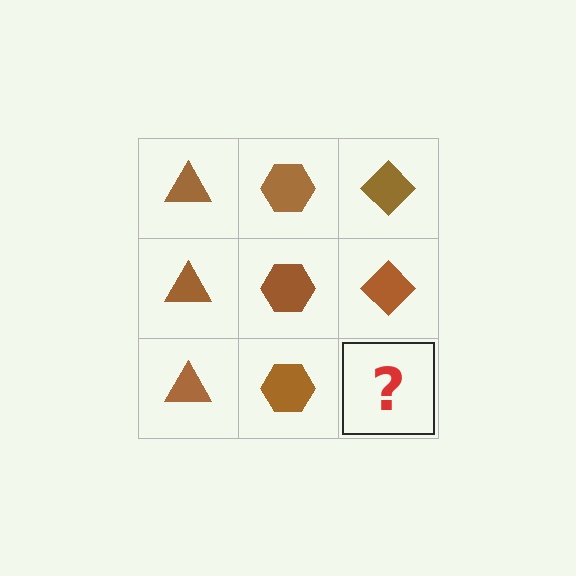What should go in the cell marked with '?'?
The missing cell should contain a brown diamond.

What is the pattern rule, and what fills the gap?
The rule is that each column has a consistent shape. The gap should be filled with a brown diamond.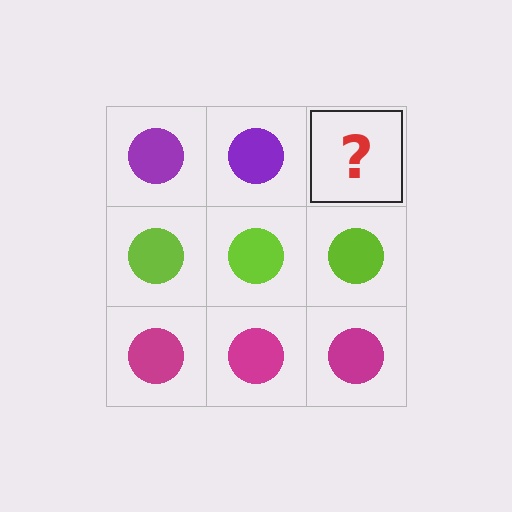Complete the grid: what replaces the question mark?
The question mark should be replaced with a purple circle.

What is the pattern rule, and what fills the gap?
The rule is that each row has a consistent color. The gap should be filled with a purple circle.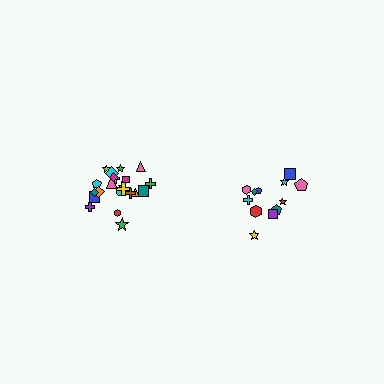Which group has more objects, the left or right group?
The left group.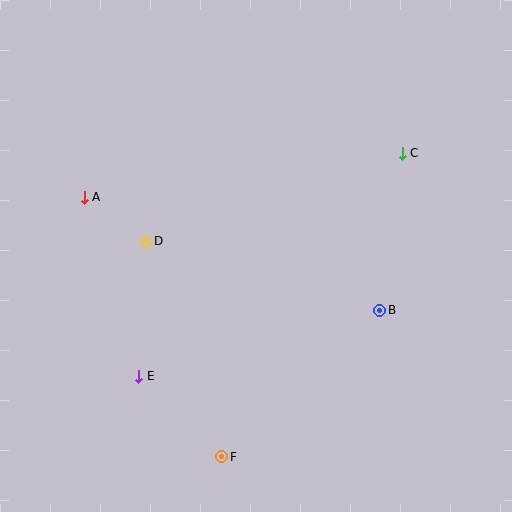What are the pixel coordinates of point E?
Point E is at (139, 376).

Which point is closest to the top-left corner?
Point A is closest to the top-left corner.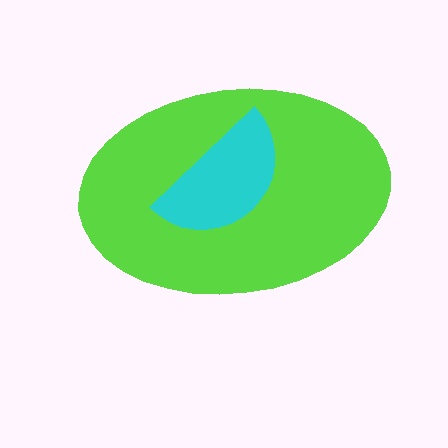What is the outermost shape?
The lime ellipse.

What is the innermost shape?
The cyan semicircle.